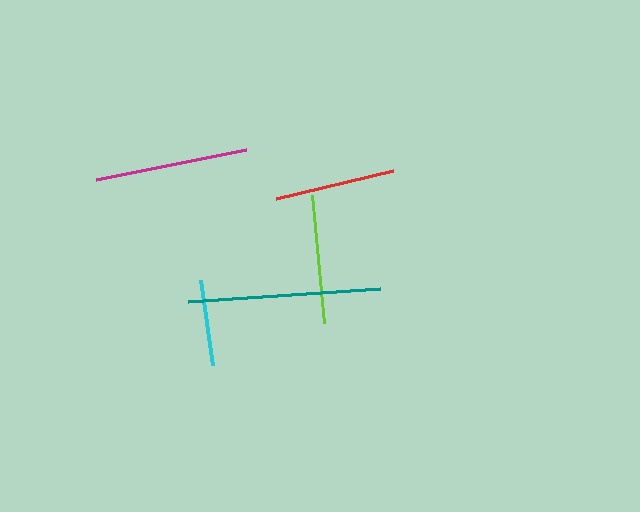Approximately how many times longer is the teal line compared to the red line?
The teal line is approximately 1.6 times the length of the red line.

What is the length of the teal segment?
The teal segment is approximately 192 pixels long.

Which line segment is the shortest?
The cyan line is the shortest at approximately 86 pixels.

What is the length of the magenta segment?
The magenta segment is approximately 153 pixels long.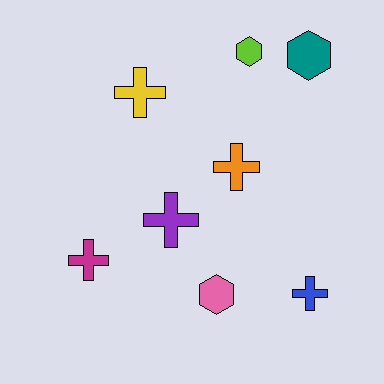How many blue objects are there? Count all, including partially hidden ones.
There is 1 blue object.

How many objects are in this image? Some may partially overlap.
There are 8 objects.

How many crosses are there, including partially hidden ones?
There are 5 crosses.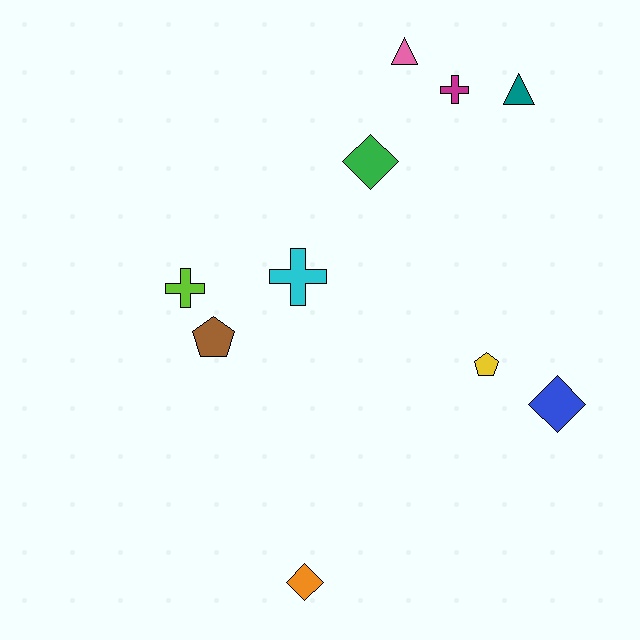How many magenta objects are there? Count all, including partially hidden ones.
There is 1 magenta object.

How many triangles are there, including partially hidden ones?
There are 2 triangles.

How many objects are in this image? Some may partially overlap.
There are 10 objects.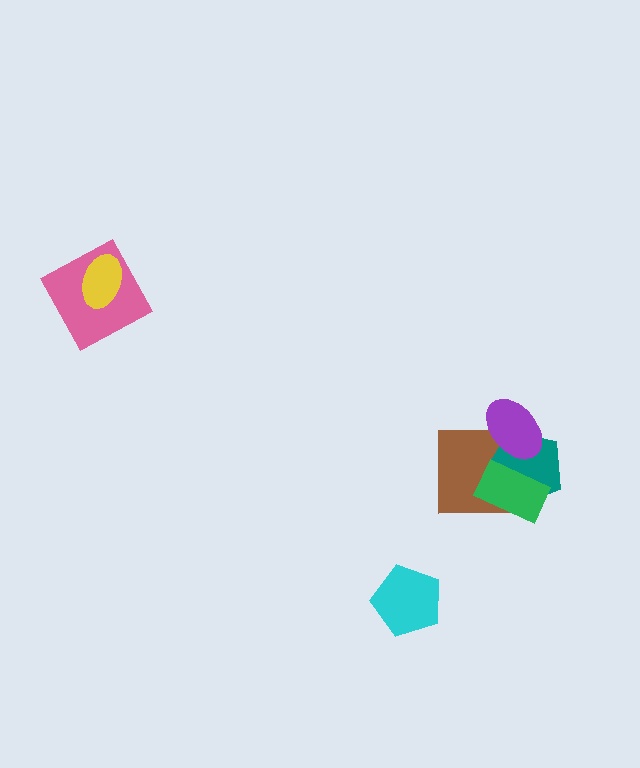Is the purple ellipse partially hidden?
No, no other shape covers it.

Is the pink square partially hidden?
Yes, it is partially covered by another shape.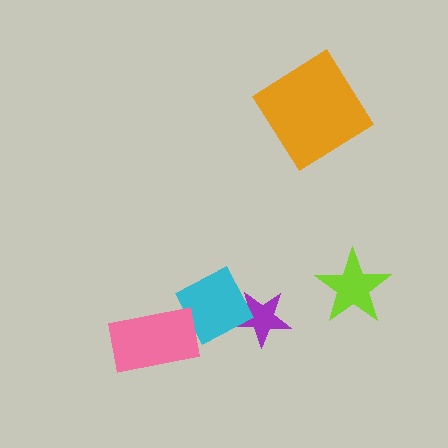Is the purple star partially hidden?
Yes, it is partially covered by another shape.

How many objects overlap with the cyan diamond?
2 objects overlap with the cyan diamond.